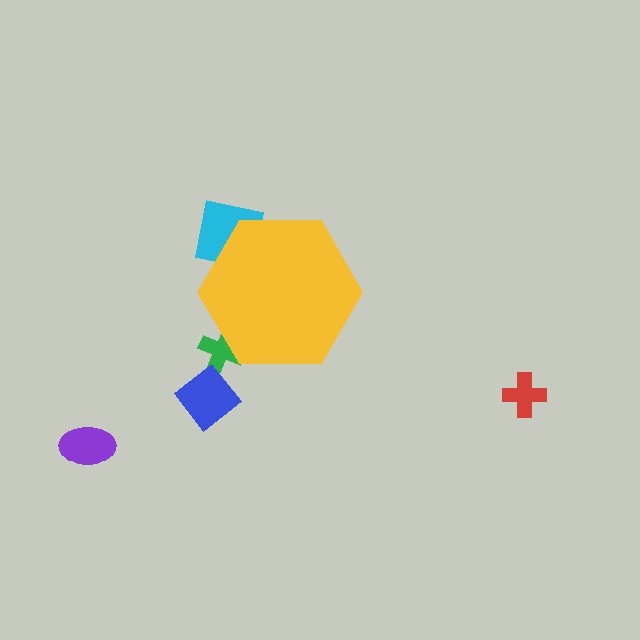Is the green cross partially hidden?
Yes, the green cross is partially hidden behind the yellow hexagon.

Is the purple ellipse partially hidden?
No, the purple ellipse is fully visible.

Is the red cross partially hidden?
No, the red cross is fully visible.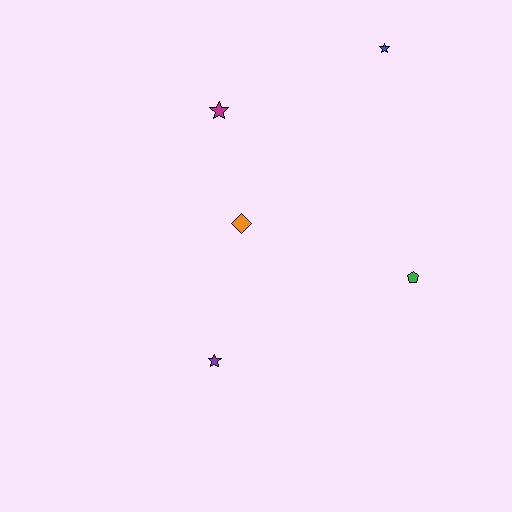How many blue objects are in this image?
There is 1 blue object.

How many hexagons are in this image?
There are no hexagons.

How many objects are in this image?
There are 5 objects.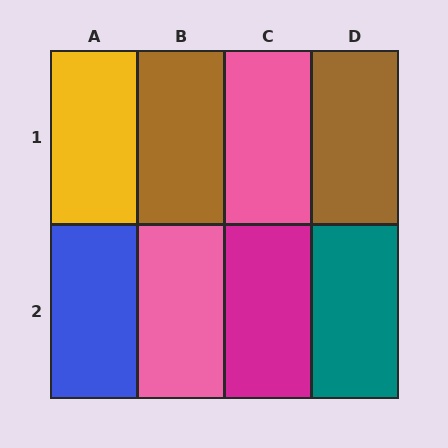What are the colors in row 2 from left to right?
Blue, pink, magenta, teal.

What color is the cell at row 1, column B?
Brown.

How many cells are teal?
1 cell is teal.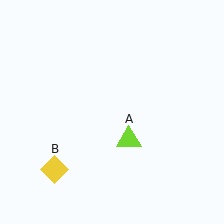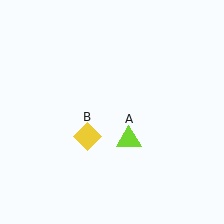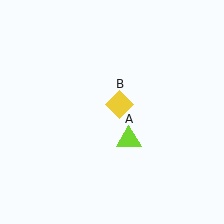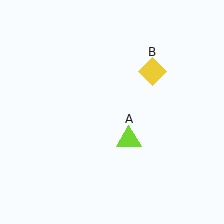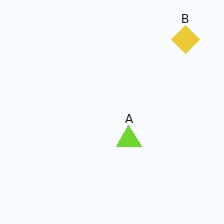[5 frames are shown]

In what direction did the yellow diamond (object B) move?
The yellow diamond (object B) moved up and to the right.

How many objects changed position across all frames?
1 object changed position: yellow diamond (object B).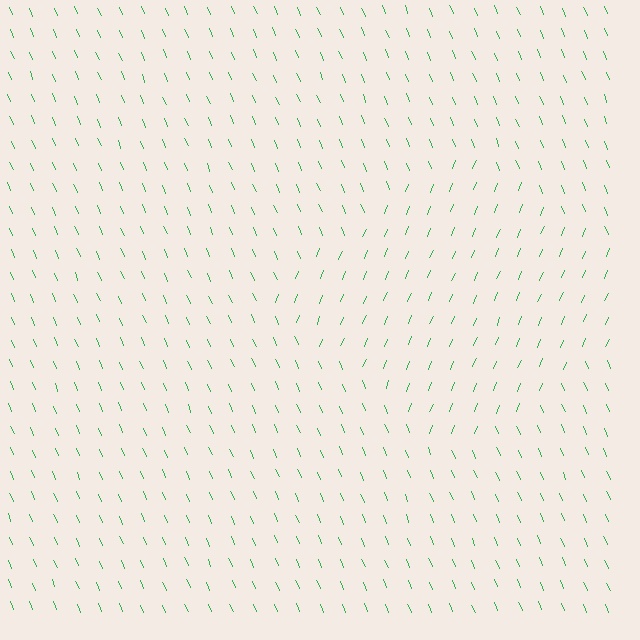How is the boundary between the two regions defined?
The boundary is defined purely by a change in line orientation (approximately 45 degrees difference). All lines are the same color and thickness.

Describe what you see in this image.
The image is filled with small green line segments. A diamond region in the image has lines oriented differently from the surrounding lines, creating a visible texture boundary.